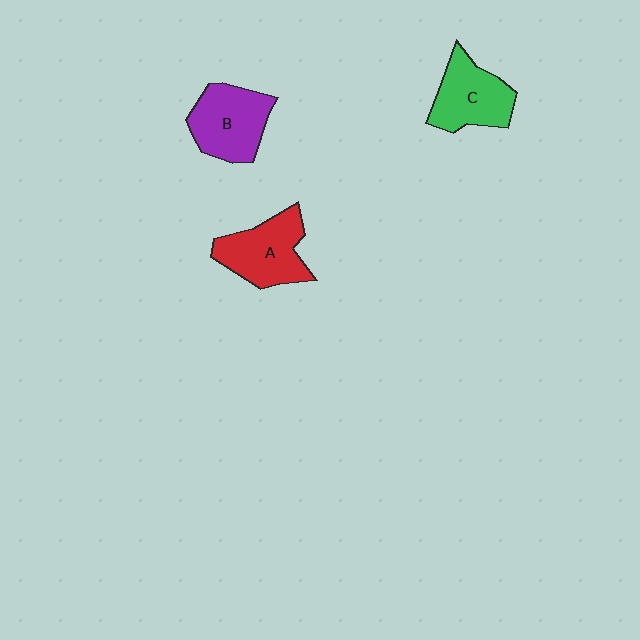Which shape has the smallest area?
Shape C (green).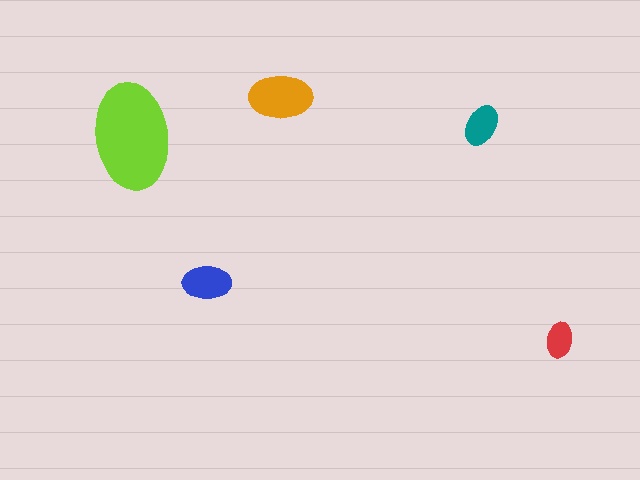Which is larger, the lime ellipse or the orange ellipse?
The lime one.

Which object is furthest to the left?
The lime ellipse is leftmost.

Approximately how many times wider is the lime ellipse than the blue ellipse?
About 2 times wider.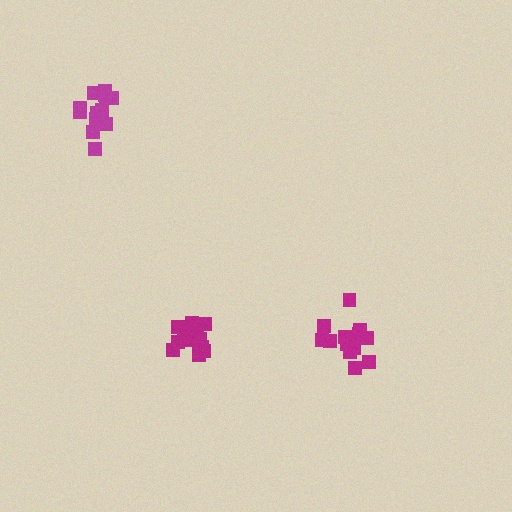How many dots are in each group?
Group 1: 16 dots, Group 2: 13 dots, Group 3: 14 dots (43 total).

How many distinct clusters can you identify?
There are 3 distinct clusters.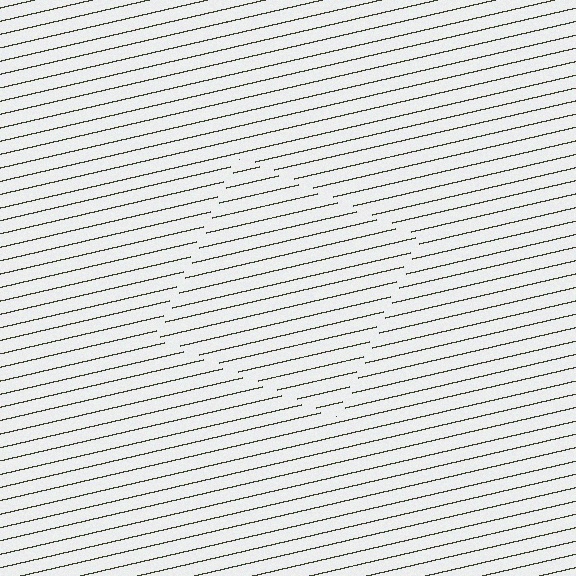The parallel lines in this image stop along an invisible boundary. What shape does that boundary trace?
An illusory square. The interior of the shape contains the same grating, shifted by half a period — the contour is defined by the phase discontinuity where line-ends from the inner and outer gratings abut.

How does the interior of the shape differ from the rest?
The interior of the shape contains the same grating, shifted by half a period — the contour is defined by the phase discontinuity where line-ends from the inner and outer gratings abut.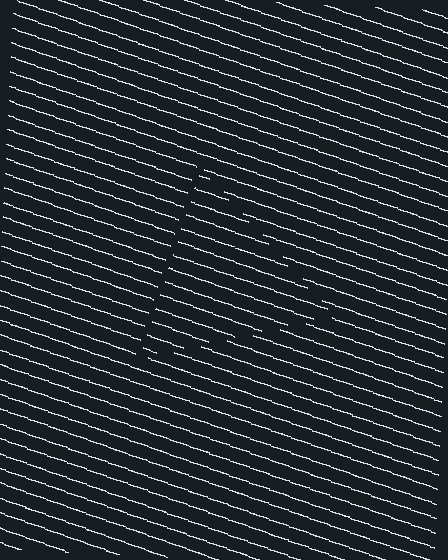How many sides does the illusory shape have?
3 sides — the line-ends trace a triangle.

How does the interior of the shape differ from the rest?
The interior of the shape contains the same grating, shifted by half a period — the contour is defined by the phase discontinuity where line-ends from the inner and outer gratings abut.